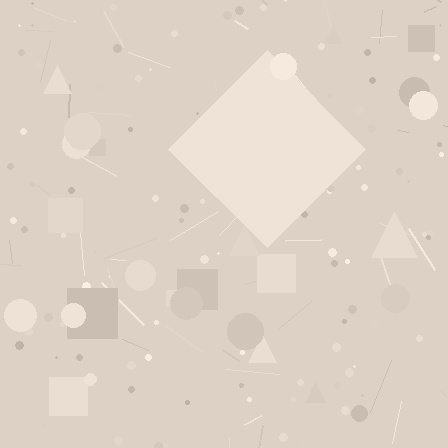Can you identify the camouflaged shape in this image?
The camouflaged shape is a diamond.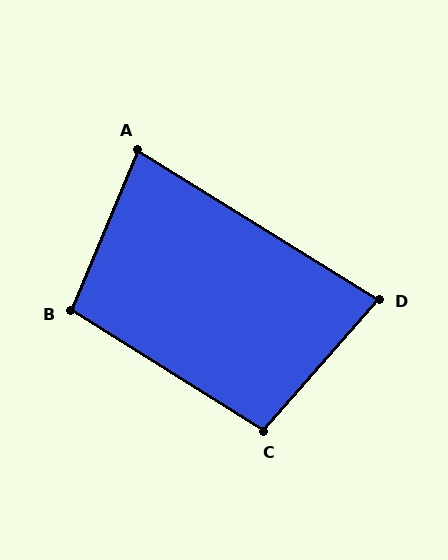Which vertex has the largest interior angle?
B, at approximately 99 degrees.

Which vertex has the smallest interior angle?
D, at approximately 81 degrees.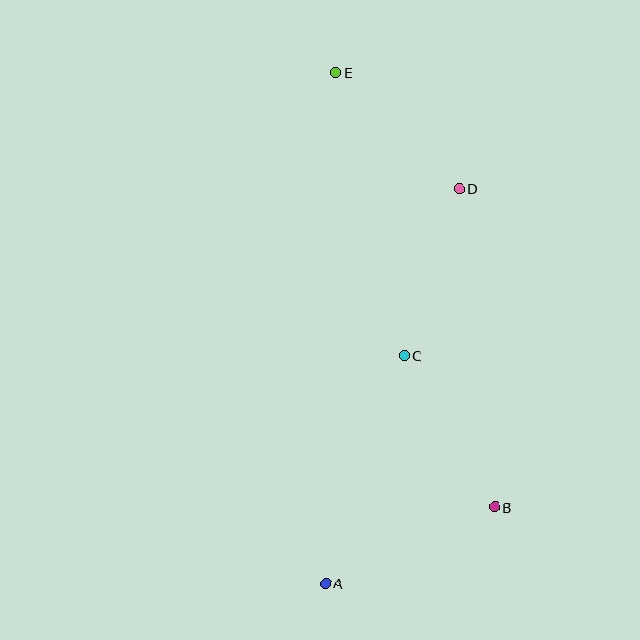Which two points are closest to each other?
Points D and E are closest to each other.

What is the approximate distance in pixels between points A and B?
The distance between A and B is approximately 185 pixels.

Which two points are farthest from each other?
Points A and E are farthest from each other.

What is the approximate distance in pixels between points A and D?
The distance between A and D is approximately 417 pixels.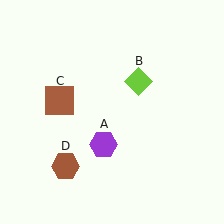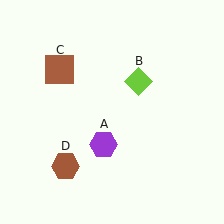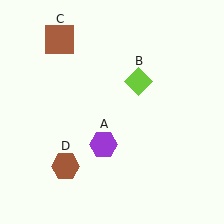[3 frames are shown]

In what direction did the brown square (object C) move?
The brown square (object C) moved up.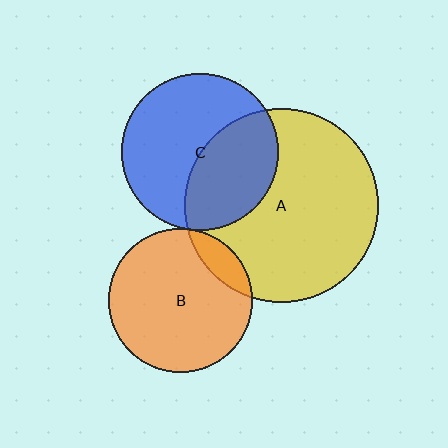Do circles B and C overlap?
Yes.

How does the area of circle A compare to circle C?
Approximately 1.5 times.